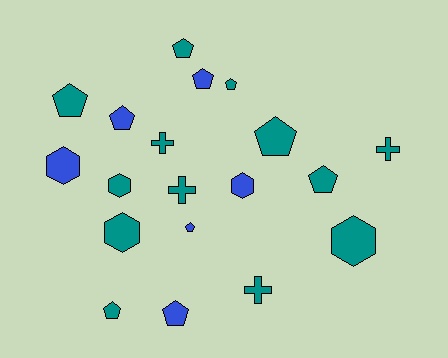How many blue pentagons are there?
There are 4 blue pentagons.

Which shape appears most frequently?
Pentagon, with 10 objects.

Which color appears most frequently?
Teal, with 13 objects.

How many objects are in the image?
There are 19 objects.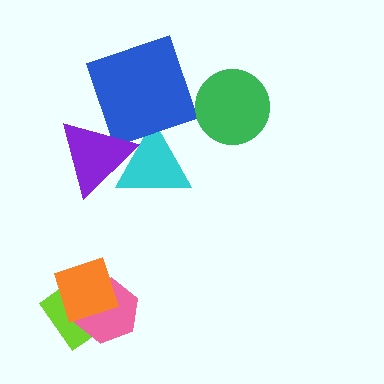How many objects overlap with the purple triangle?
2 objects overlap with the purple triangle.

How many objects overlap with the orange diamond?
2 objects overlap with the orange diamond.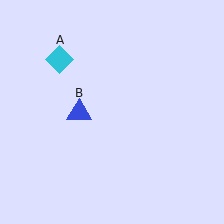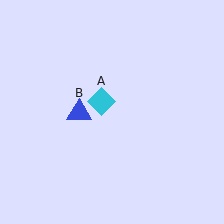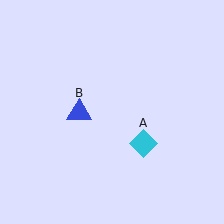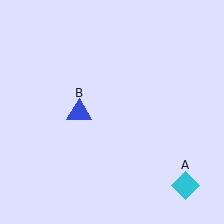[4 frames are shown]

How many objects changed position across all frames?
1 object changed position: cyan diamond (object A).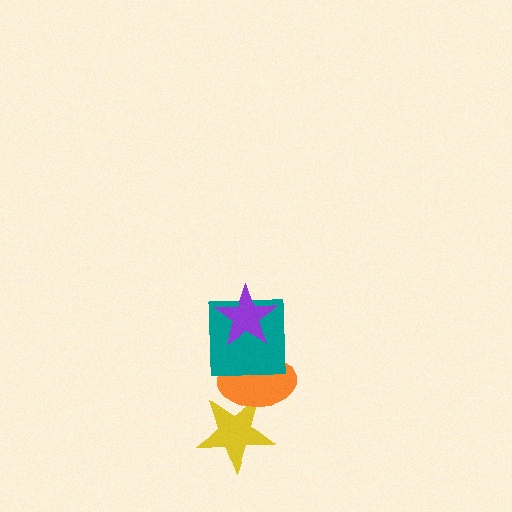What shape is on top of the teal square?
The purple star is on top of the teal square.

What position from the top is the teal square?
The teal square is 2nd from the top.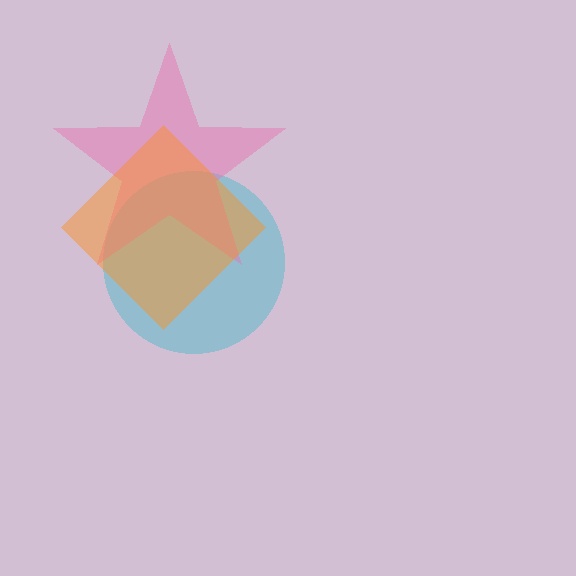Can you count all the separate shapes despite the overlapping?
Yes, there are 3 separate shapes.